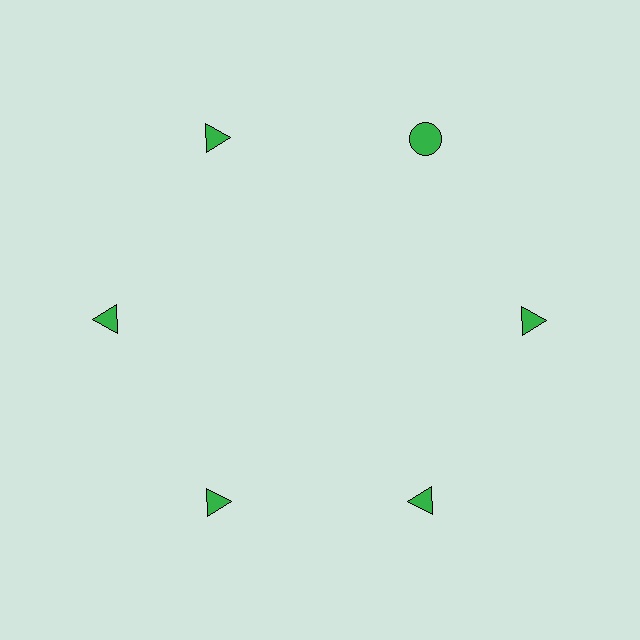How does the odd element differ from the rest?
It has a different shape: circle instead of triangle.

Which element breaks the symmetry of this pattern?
The green circle at roughly the 1 o'clock position breaks the symmetry. All other shapes are green triangles.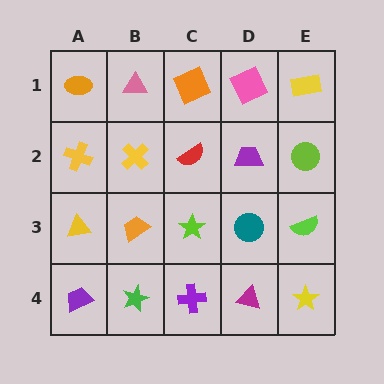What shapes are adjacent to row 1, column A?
A yellow cross (row 2, column A), a pink triangle (row 1, column B).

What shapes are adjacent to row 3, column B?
A yellow cross (row 2, column B), a green star (row 4, column B), a yellow triangle (row 3, column A), a lime star (row 3, column C).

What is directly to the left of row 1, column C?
A pink triangle.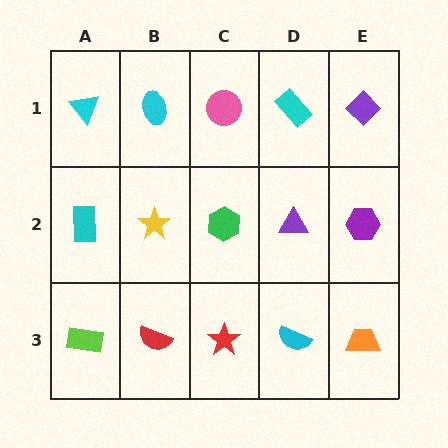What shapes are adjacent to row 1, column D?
A purple triangle (row 2, column D), a pink circle (row 1, column C), a purple diamond (row 1, column E).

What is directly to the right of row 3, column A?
A red semicircle.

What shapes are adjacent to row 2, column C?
A pink circle (row 1, column C), a red star (row 3, column C), a yellow star (row 2, column B), a purple triangle (row 2, column D).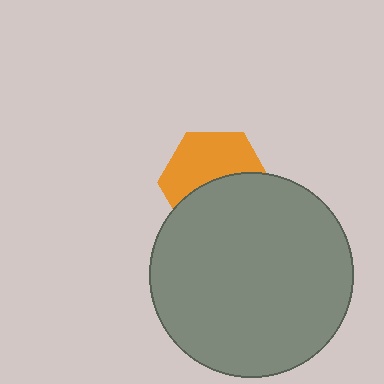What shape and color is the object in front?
The object in front is a gray circle.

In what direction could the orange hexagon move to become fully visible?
The orange hexagon could move up. That would shift it out from behind the gray circle entirely.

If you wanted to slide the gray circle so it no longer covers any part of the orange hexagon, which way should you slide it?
Slide it down — that is the most direct way to separate the two shapes.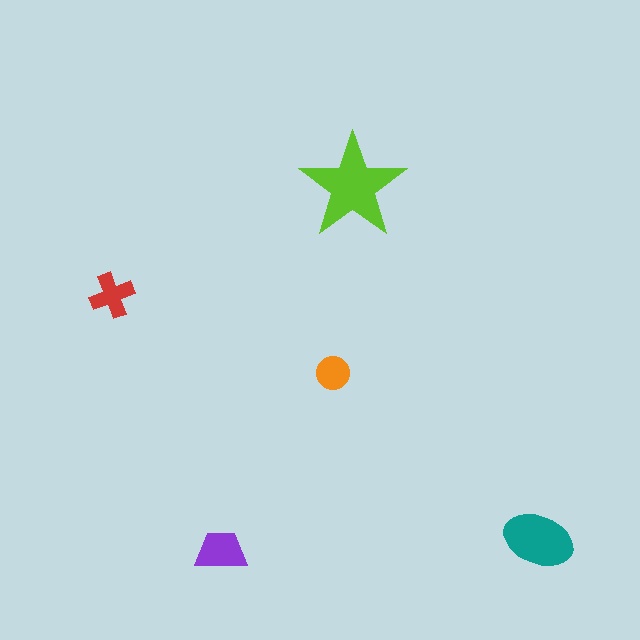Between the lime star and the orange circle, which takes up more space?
The lime star.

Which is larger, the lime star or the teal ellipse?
The lime star.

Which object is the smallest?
The orange circle.